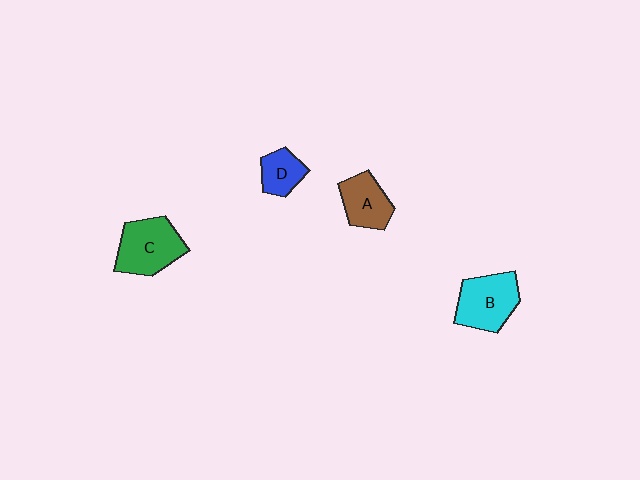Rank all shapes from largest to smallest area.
From largest to smallest: C (green), B (cyan), A (brown), D (blue).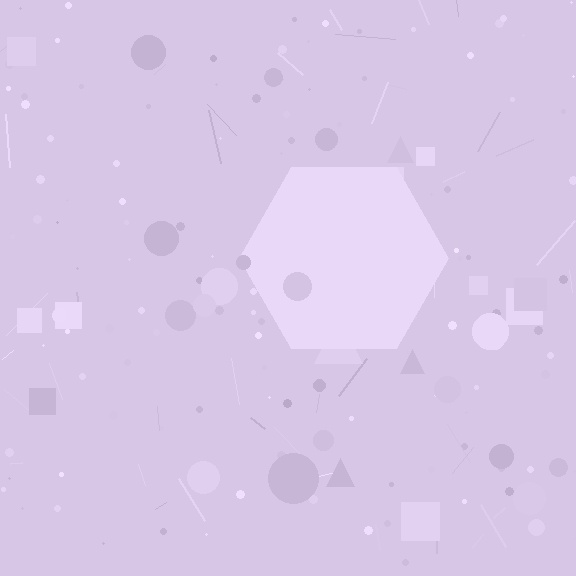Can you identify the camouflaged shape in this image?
The camouflaged shape is a hexagon.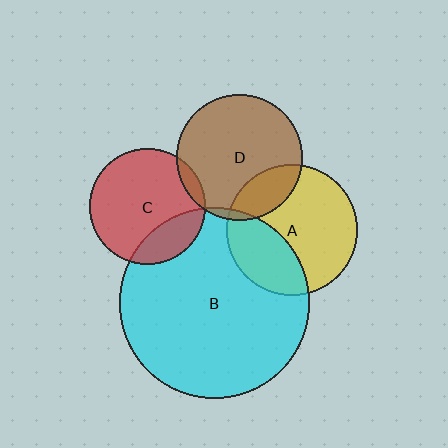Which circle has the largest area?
Circle B (cyan).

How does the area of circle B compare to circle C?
Approximately 2.7 times.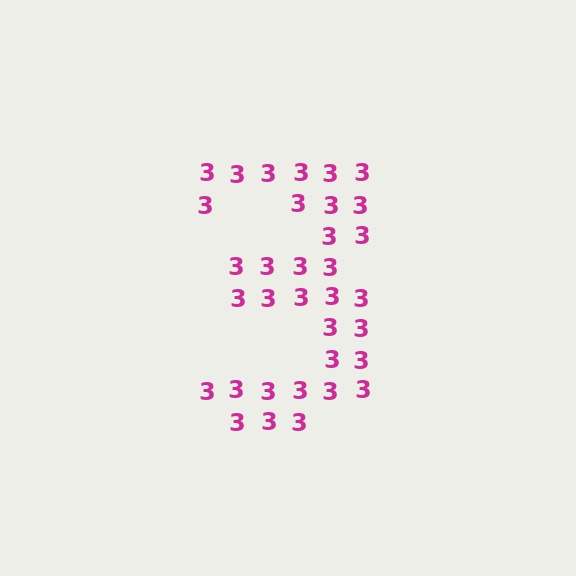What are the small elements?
The small elements are digit 3's.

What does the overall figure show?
The overall figure shows the digit 3.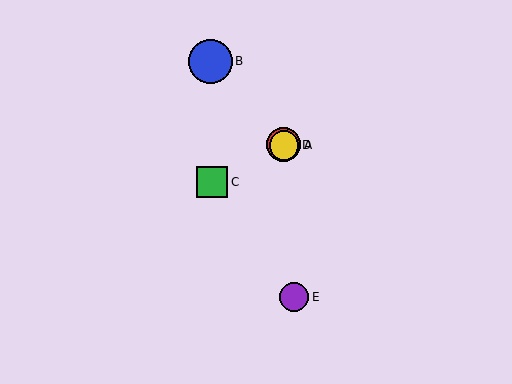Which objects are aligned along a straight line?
Objects A, B, D are aligned along a straight line.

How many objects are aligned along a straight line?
3 objects (A, B, D) are aligned along a straight line.